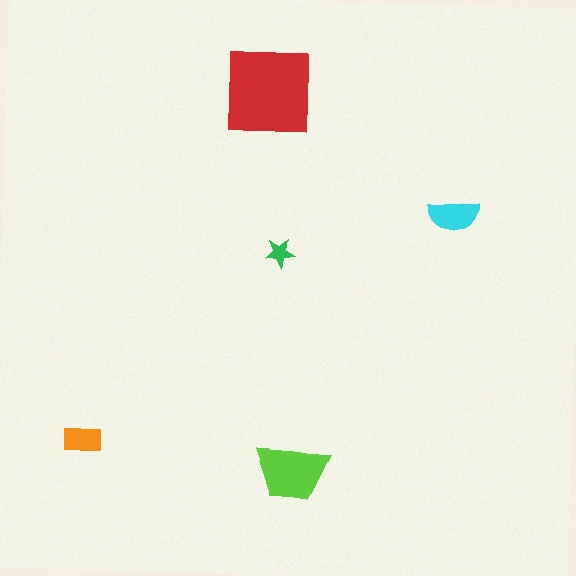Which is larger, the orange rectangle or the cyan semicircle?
The cyan semicircle.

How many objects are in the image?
There are 5 objects in the image.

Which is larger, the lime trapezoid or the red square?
The red square.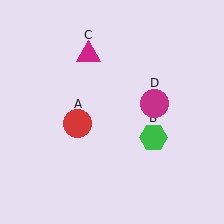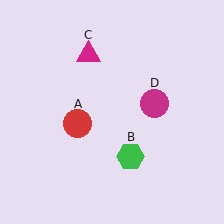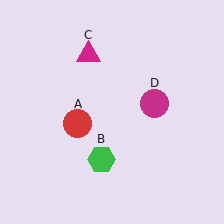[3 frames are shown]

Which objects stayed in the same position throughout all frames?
Red circle (object A) and magenta triangle (object C) and magenta circle (object D) remained stationary.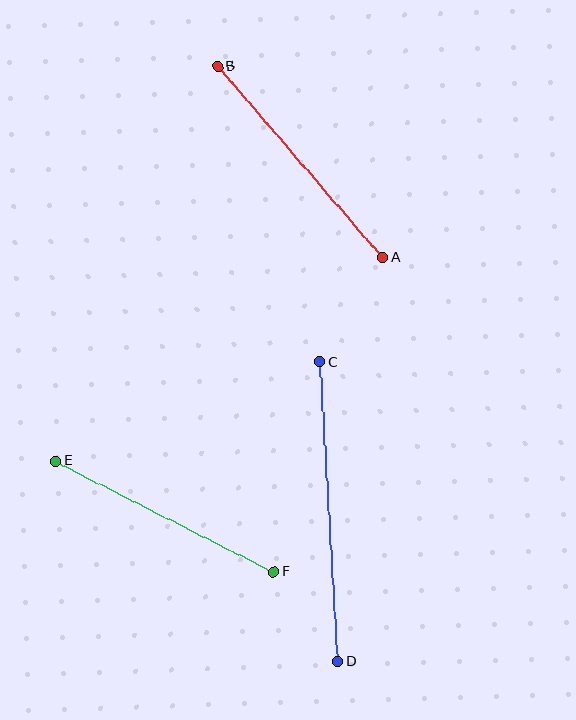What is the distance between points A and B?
The distance is approximately 252 pixels.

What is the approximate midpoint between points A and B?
The midpoint is at approximately (300, 162) pixels.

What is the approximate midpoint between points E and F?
The midpoint is at approximately (165, 516) pixels.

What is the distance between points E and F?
The distance is approximately 245 pixels.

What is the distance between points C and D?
The distance is approximately 300 pixels.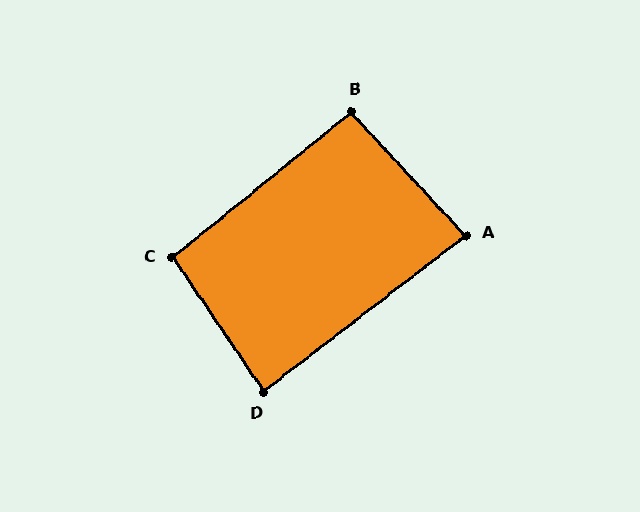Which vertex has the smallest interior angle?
A, at approximately 85 degrees.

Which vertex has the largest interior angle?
C, at approximately 95 degrees.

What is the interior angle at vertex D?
Approximately 86 degrees (approximately right).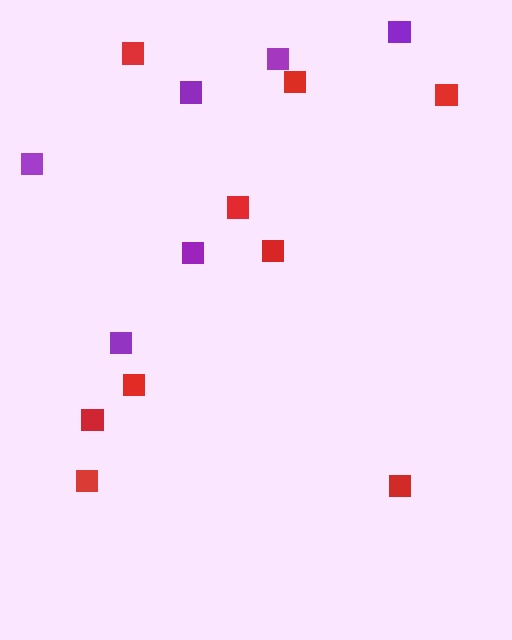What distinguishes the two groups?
There are 2 groups: one group of red squares (9) and one group of purple squares (6).